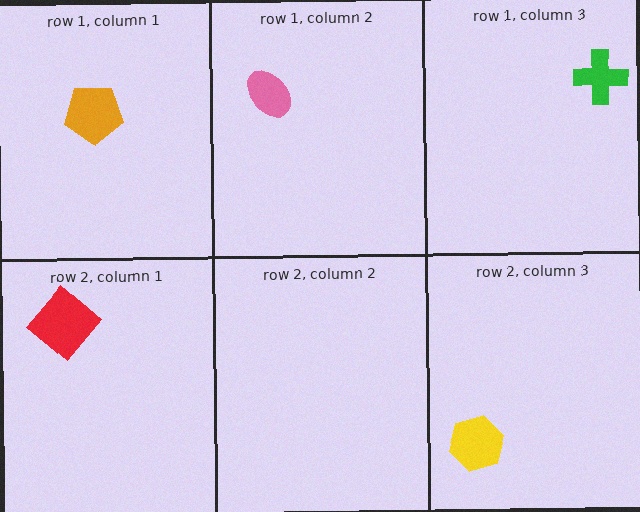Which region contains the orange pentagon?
The row 1, column 1 region.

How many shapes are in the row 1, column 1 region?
1.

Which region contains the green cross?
The row 1, column 3 region.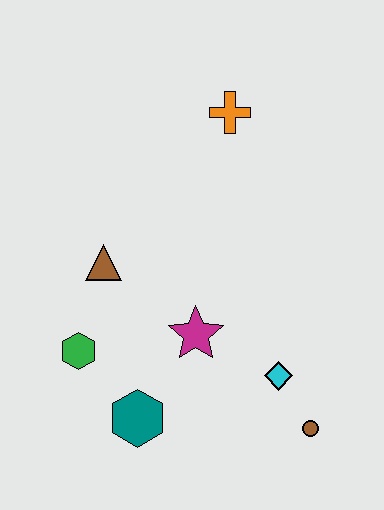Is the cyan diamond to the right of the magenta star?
Yes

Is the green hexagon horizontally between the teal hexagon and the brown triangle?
No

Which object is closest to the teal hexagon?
The green hexagon is closest to the teal hexagon.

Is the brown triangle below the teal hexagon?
No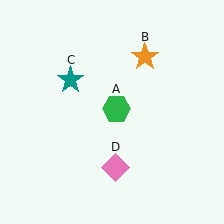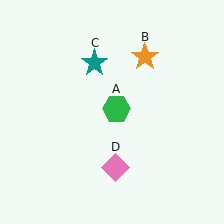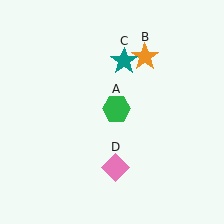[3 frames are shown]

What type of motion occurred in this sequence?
The teal star (object C) rotated clockwise around the center of the scene.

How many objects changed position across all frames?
1 object changed position: teal star (object C).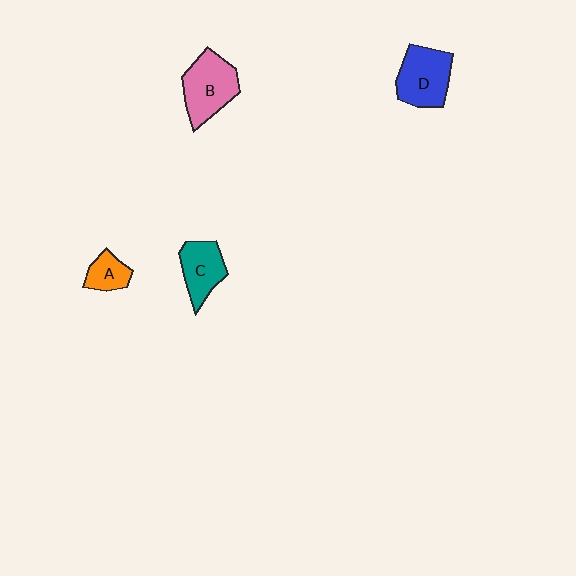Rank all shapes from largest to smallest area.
From largest to smallest: B (pink), D (blue), C (teal), A (orange).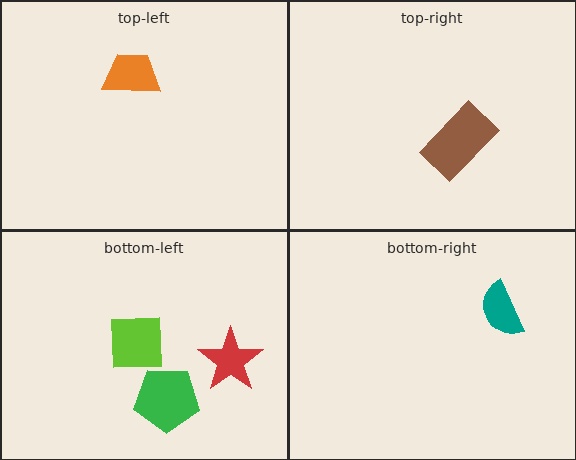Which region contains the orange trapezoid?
The top-left region.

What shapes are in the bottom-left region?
The red star, the lime square, the green pentagon.